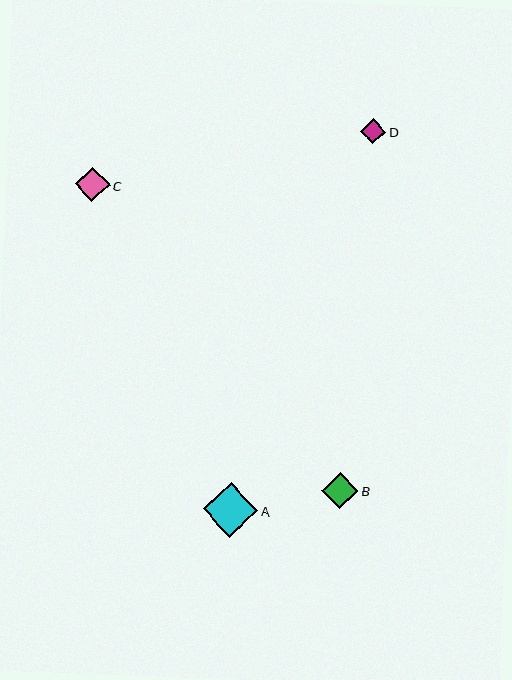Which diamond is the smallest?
Diamond D is the smallest with a size of approximately 25 pixels.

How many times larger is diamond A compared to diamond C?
Diamond A is approximately 1.6 times the size of diamond C.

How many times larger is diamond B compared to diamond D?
Diamond B is approximately 1.4 times the size of diamond D.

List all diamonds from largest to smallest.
From largest to smallest: A, B, C, D.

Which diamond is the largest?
Diamond A is the largest with a size of approximately 55 pixels.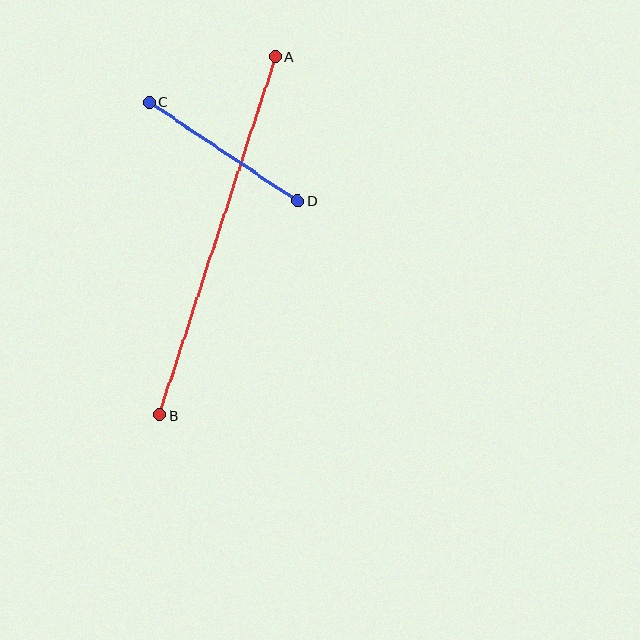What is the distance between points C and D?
The distance is approximately 178 pixels.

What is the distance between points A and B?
The distance is approximately 376 pixels.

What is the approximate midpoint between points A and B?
The midpoint is at approximately (217, 236) pixels.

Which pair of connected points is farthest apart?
Points A and B are farthest apart.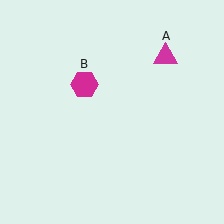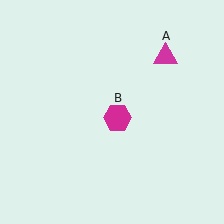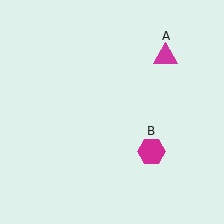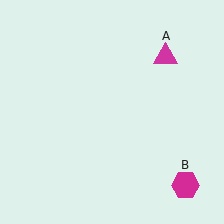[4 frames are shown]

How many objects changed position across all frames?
1 object changed position: magenta hexagon (object B).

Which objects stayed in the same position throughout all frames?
Magenta triangle (object A) remained stationary.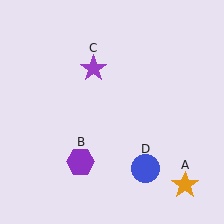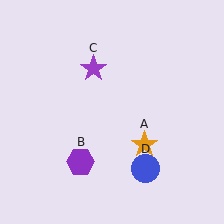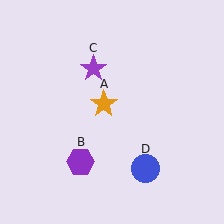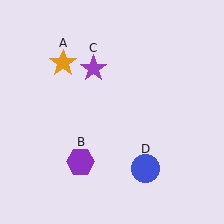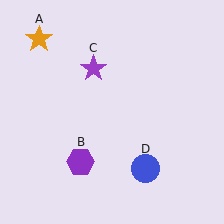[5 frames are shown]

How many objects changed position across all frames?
1 object changed position: orange star (object A).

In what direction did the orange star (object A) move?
The orange star (object A) moved up and to the left.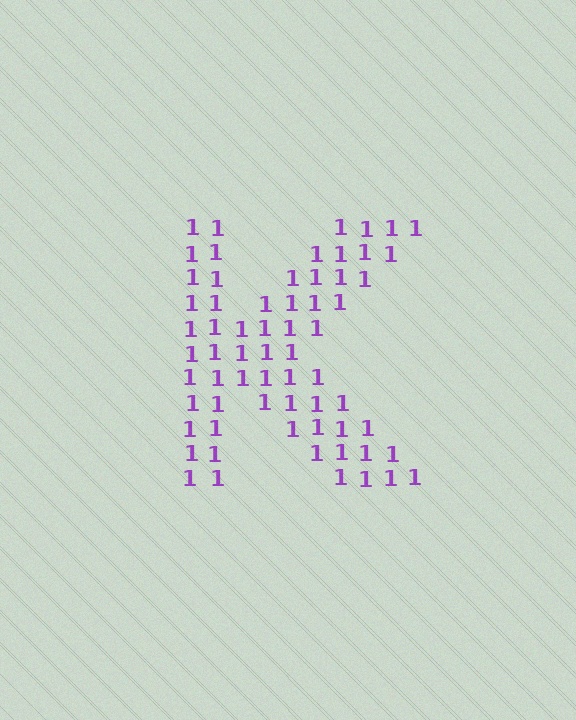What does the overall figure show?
The overall figure shows the letter K.